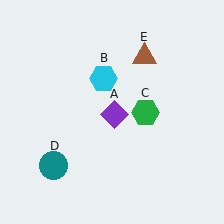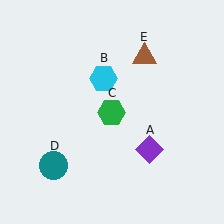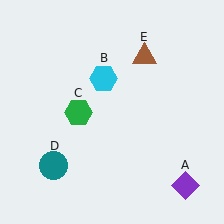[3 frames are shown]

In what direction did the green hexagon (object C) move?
The green hexagon (object C) moved left.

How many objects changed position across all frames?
2 objects changed position: purple diamond (object A), green hexagon (object C).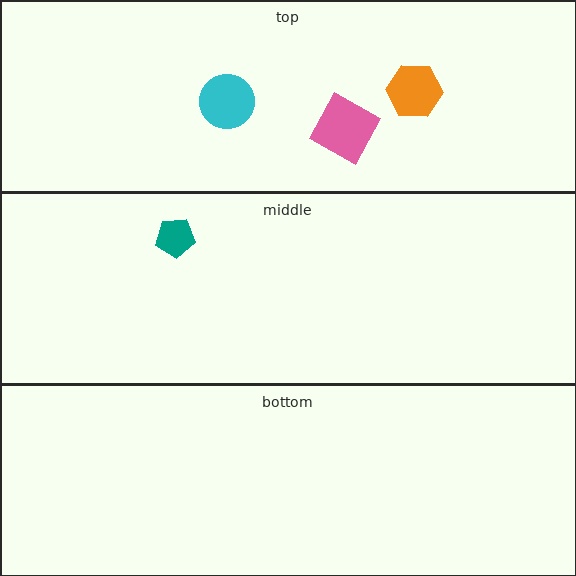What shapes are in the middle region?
The teal pentagon.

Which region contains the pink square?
The top region.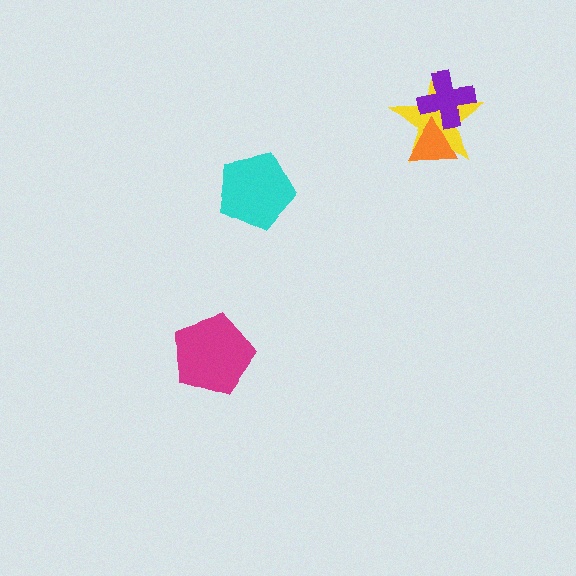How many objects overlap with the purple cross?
2 objects overlap with the purple cross.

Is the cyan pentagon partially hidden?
No, no other shape covers it.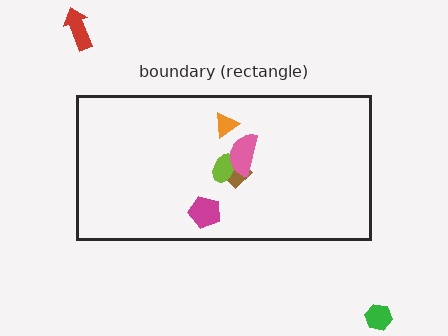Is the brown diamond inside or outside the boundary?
Inside.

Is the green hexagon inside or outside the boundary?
Outside.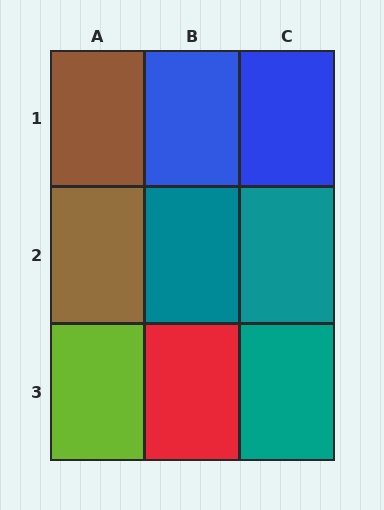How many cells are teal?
3 cells are teal.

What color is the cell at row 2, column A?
Brown.